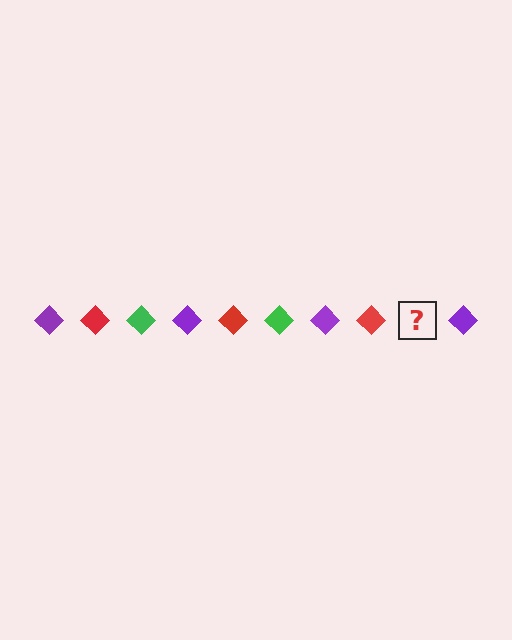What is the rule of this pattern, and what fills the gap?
The rule is that the pattern cycles through purple, red, green diamonds. The gap should be filled with a green diamond.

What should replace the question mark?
The question mark should be replaced with a green diamond.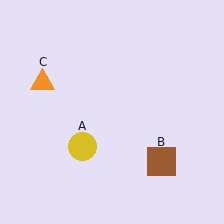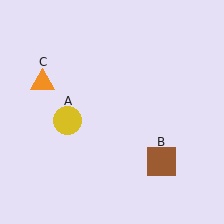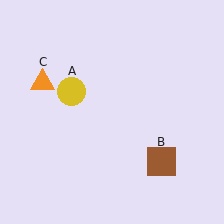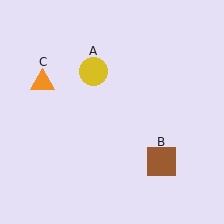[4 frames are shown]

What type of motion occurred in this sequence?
The yellow circle (object A) rotated clockwise around the center of the scene.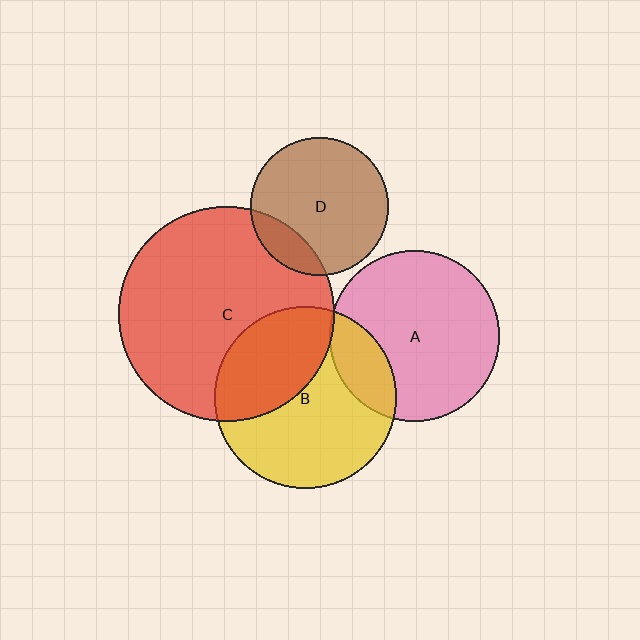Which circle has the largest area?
Circle C (red).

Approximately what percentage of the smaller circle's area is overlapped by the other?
Approximately 20%.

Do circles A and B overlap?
Yes.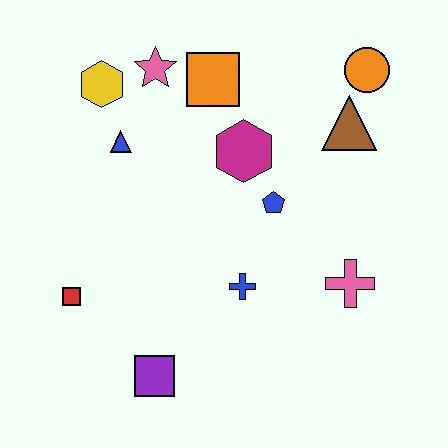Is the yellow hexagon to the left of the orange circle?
Yes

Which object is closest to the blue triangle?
The yellow hexagon is closest to the blue triangle.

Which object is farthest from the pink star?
The purple square is farthest from the pink star.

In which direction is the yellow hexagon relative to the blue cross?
The yellow hexagon is above the blue cross.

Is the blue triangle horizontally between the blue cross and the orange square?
No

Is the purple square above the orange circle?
No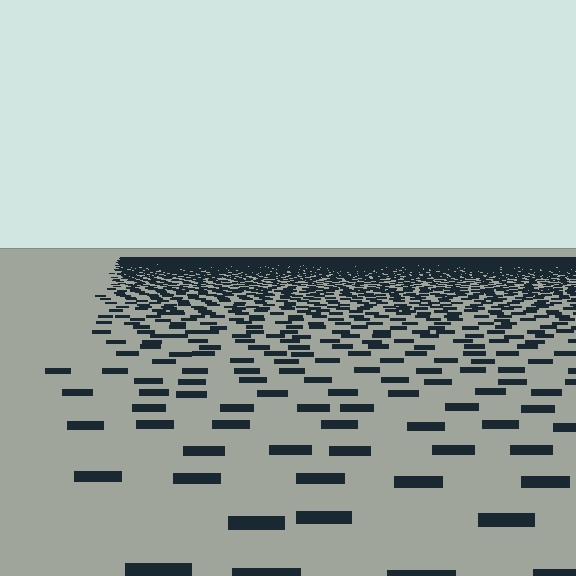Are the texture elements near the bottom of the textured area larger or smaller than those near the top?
Larger. Near the bottom, elements are closer to the viewer and appear at a bigger on-screen size.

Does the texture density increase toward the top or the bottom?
Density increases toward the top.